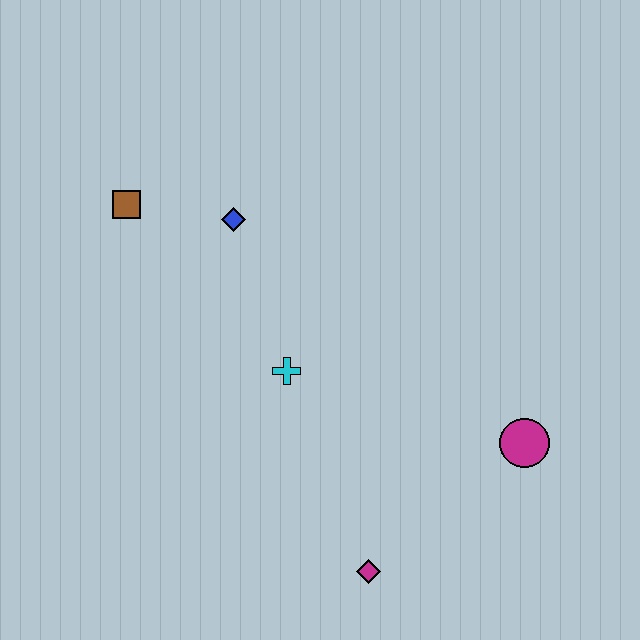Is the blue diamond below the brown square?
Yes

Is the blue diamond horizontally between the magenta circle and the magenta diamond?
No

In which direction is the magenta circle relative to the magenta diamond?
The magenta circle is to the right of the magenta diamond.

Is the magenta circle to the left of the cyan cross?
No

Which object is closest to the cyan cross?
The blue diamond is closest to the cyan cross.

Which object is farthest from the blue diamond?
The magenta diamond is farthest from the blue diamond.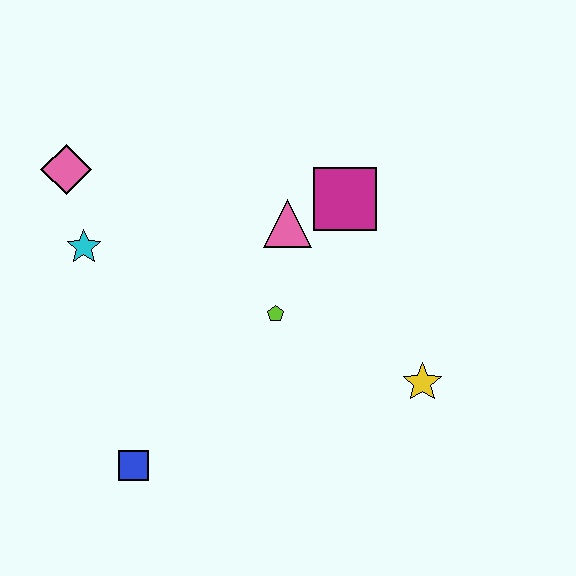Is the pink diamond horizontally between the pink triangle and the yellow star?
No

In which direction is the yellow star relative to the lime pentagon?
The yellow star is to the right of the lime pentagon.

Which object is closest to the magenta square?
The pink triangle is closest to the magenta square.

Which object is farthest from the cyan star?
The yellow star is farthest from the cyan star.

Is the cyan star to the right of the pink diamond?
Yes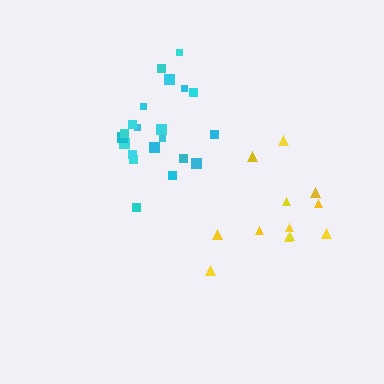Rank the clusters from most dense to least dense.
cyan, yellow.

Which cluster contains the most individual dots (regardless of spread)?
Cyan (21).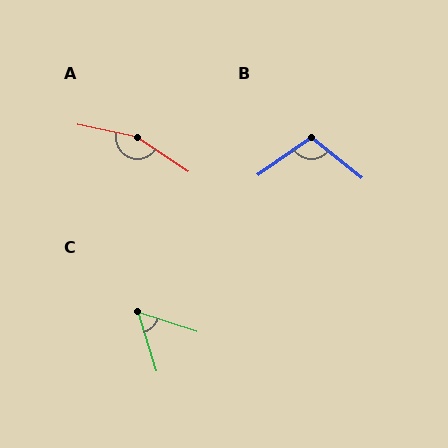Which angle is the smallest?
C, at approximately 55 degrees.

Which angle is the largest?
A, at approximately 158 degrees.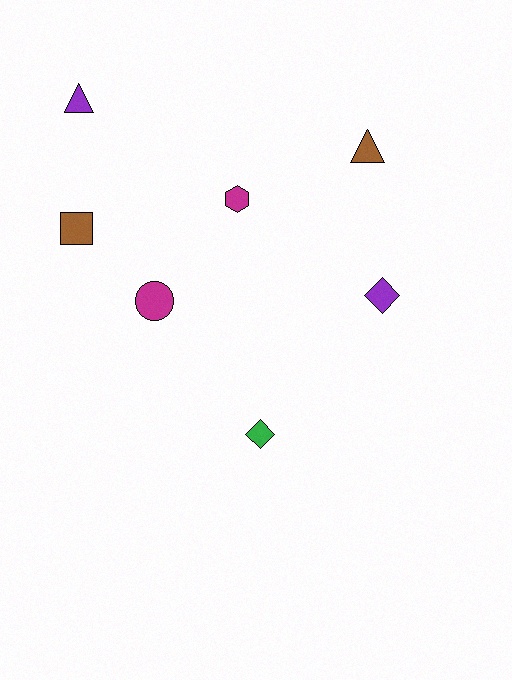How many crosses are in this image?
There are no crosses.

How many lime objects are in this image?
There are no lime objects.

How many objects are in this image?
There are 7 objects.